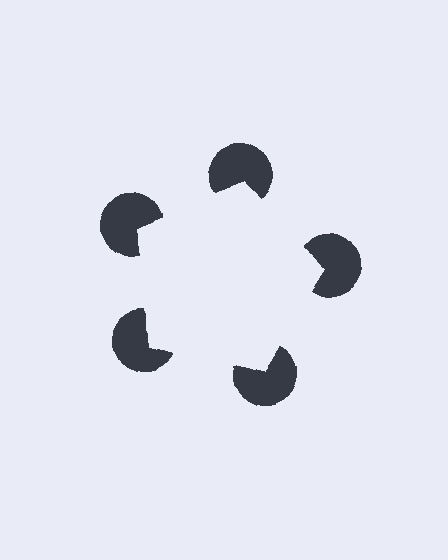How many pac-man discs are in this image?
There are 5 — one at each vertex of the illusory pentagon.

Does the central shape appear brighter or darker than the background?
It typically appears slightly brighter than the background, even though no actual brightness change is drawn.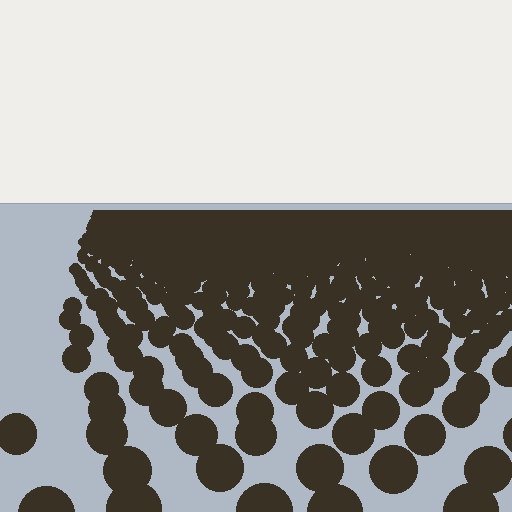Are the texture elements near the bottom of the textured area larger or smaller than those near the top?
Larger. Near the bottom, elements are closer to the viewer and appear at a bigger on-screen size.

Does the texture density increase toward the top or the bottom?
Density increases toward the top.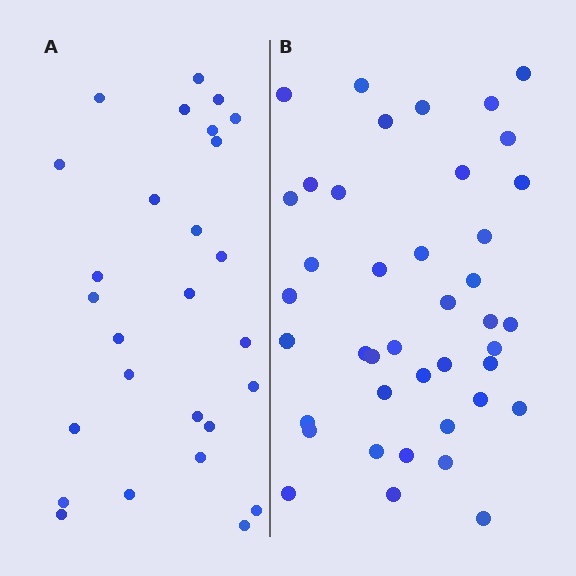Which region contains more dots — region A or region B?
Region B (the right region) has more dots.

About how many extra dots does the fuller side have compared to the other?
Region B has approximately 15 more dots than region A.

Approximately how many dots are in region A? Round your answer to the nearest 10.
About 30 dots. (The exact count is 27, which rounds to 30.)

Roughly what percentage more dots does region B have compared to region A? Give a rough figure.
About 50% more.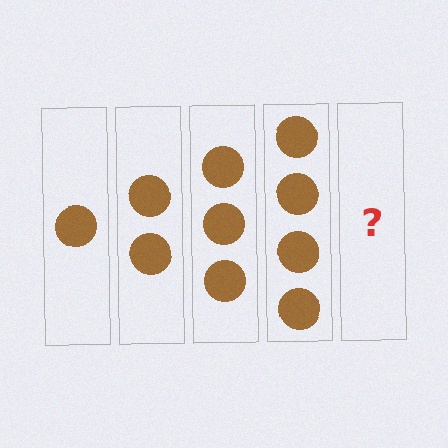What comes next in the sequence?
The next element should be 5 circles.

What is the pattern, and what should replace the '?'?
The pattern is that each step adds one more circle. The '?' should be 5 circles.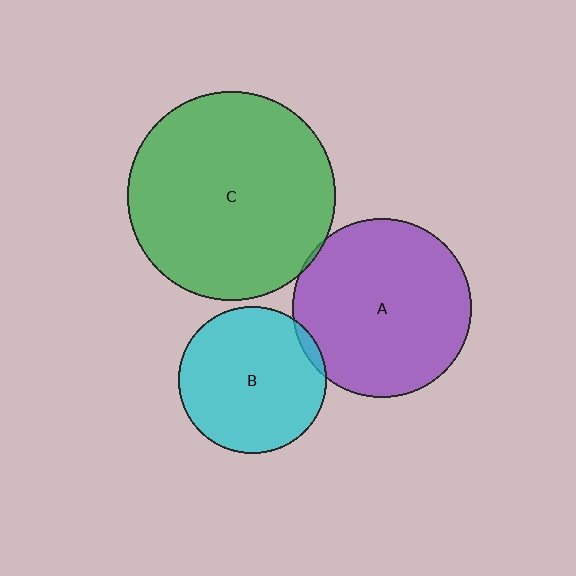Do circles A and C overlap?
Yes.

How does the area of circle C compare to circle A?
Approximately 1.4 times.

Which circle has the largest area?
Circle C (green).